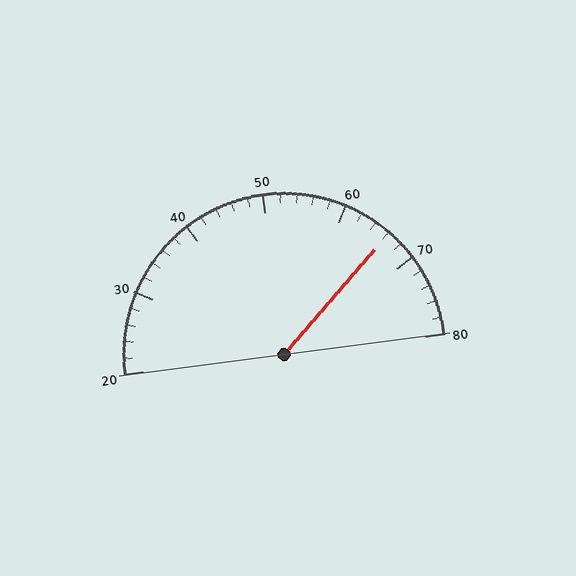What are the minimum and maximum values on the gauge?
The gauge ranges from 20 to 80.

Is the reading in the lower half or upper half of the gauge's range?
The reading is in the upper half of the range (20 to 80).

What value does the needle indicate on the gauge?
The needle indicates approximately 66.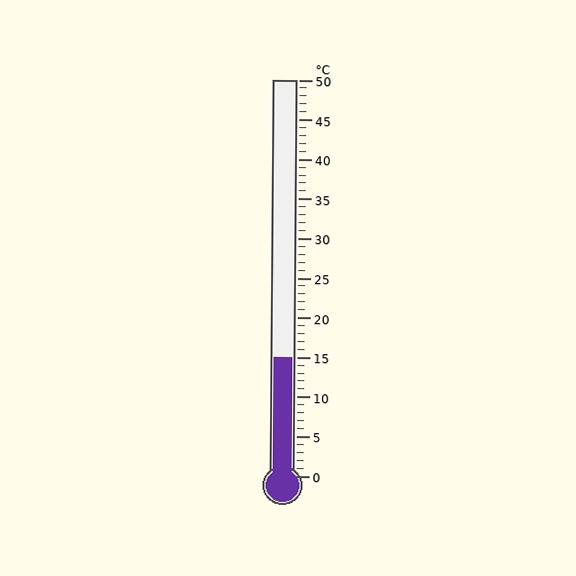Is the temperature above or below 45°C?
The temperature is below 45°C.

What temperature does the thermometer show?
The thermometer shows approximately 15°C.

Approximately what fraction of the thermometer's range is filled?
The thermometer is filled to approximately 30% of its range.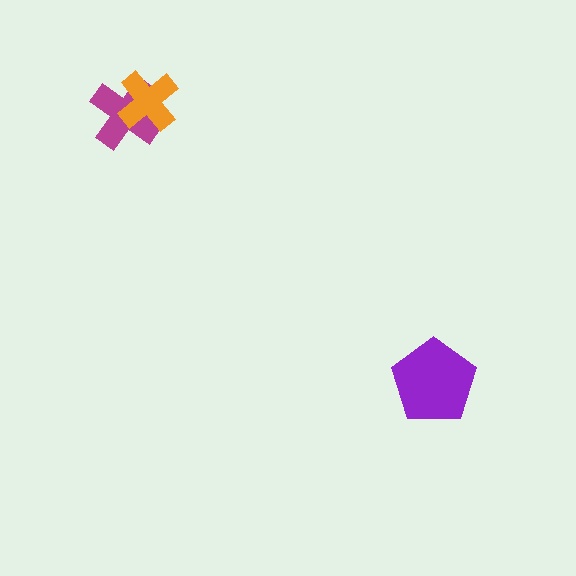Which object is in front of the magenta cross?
The orange cross is in front of the magenta cross.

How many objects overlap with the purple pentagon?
0 objects overlap with the purple pentagon.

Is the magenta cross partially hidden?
Yes, it is partially covered by another shape.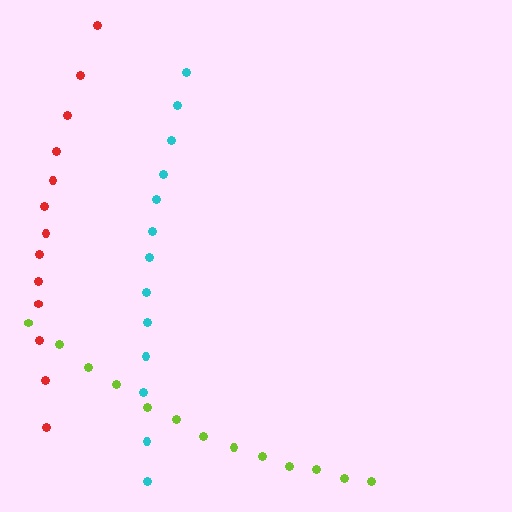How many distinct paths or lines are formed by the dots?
There are 3 distinct paths.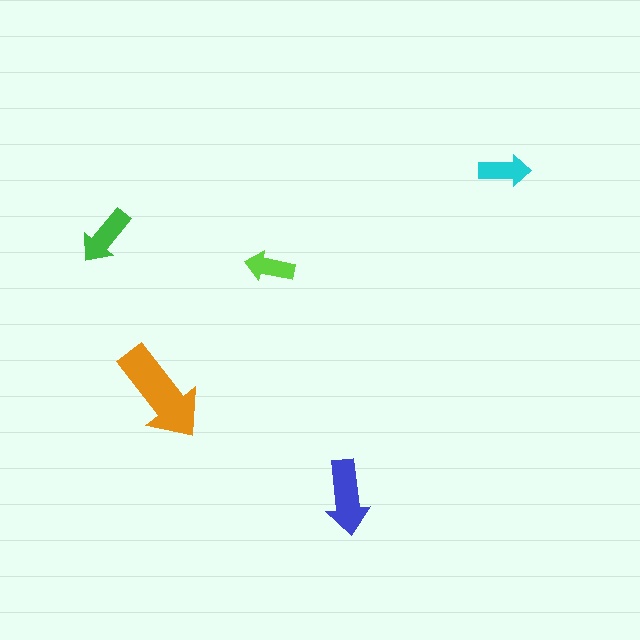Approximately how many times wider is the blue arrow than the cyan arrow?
About 1.5 times wider.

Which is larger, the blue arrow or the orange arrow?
The orange one.